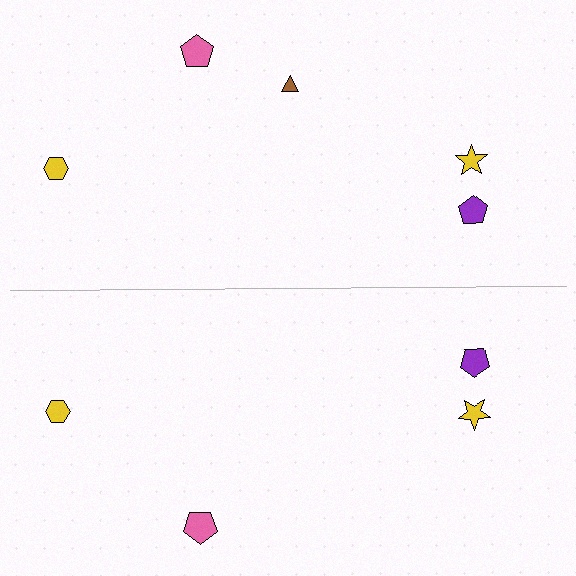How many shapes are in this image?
There are 9 shapes in this image.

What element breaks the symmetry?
A brown triangle is missing from the bottom side.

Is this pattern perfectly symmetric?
No, the pattern is not perfectly symmetric. A brown triangle is missing from the bottom side.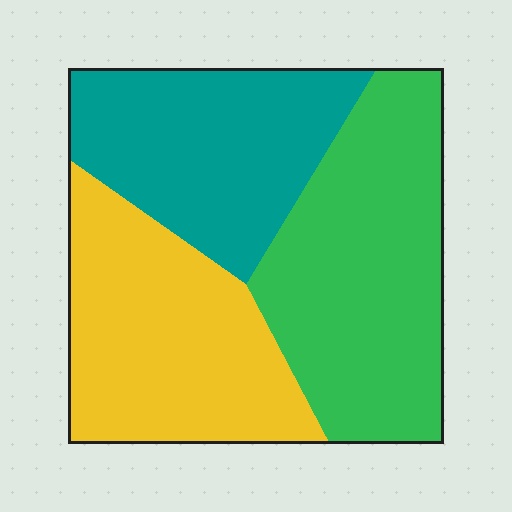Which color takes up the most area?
Green, at roughly 40%.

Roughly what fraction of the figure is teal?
Teal covers about 30% of the figure.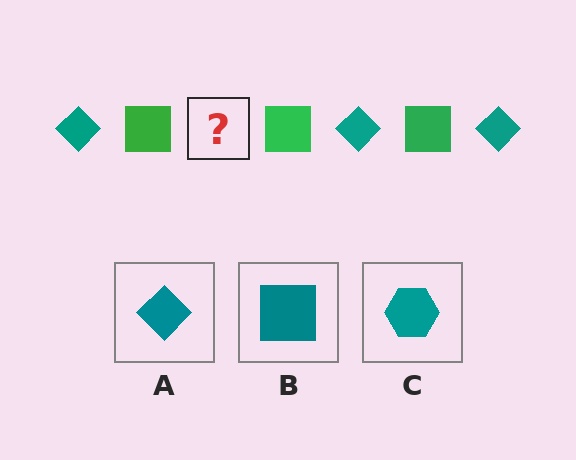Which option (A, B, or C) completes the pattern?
A.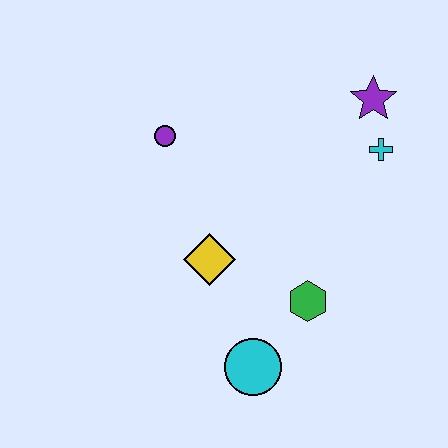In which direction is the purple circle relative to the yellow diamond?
The purple circle is above the yellow diamond.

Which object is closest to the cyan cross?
The purple star is closest to the cyan cross.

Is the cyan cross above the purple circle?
No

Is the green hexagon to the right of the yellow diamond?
Yes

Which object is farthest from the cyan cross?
The cyan circle is farthest from the cyan cross.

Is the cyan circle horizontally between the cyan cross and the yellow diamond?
Yes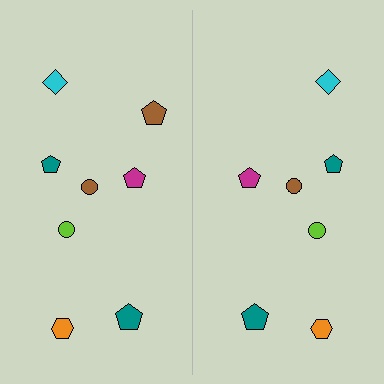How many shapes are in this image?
There are 15 shapes in this image.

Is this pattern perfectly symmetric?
No, the pattern is not perfectly symmetric. A brown pentagon is missing from the right side.